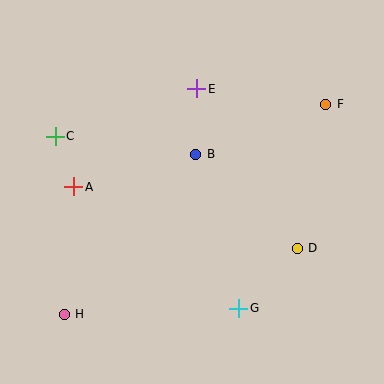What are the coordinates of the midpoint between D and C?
The midpoint between D and C is at (176, 192).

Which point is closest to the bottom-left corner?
Point H is closest to the bottom-left corner.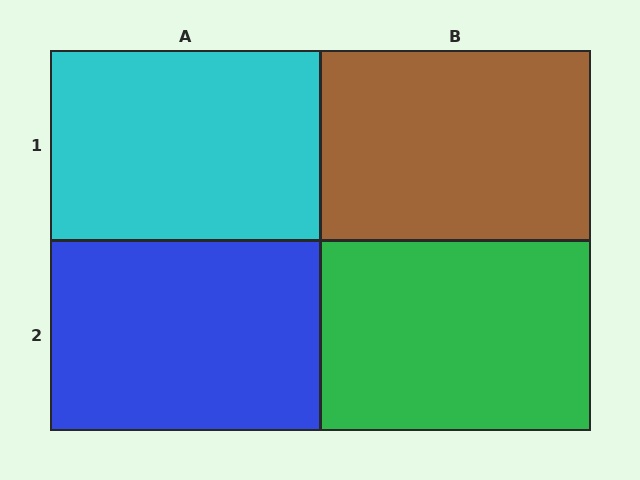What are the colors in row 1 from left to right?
Cyan, brown.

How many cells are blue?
1 cell is blue.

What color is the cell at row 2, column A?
Blue.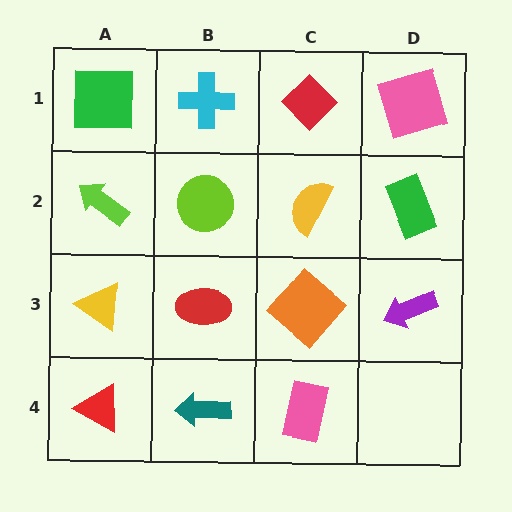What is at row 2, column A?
A lime arrow.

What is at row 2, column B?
A lime circle.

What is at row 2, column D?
A green rectangle.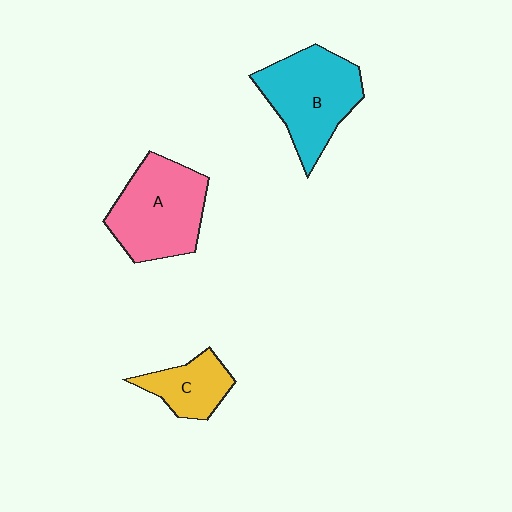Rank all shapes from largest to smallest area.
From largest to smallest: A (pink), B (cyan), C (yellow).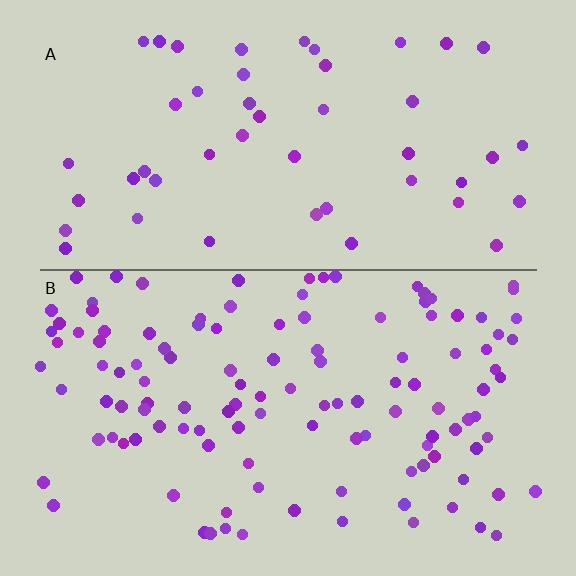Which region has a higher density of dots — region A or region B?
B (the bottom).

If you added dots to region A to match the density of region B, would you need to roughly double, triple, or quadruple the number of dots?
Approximately triple.